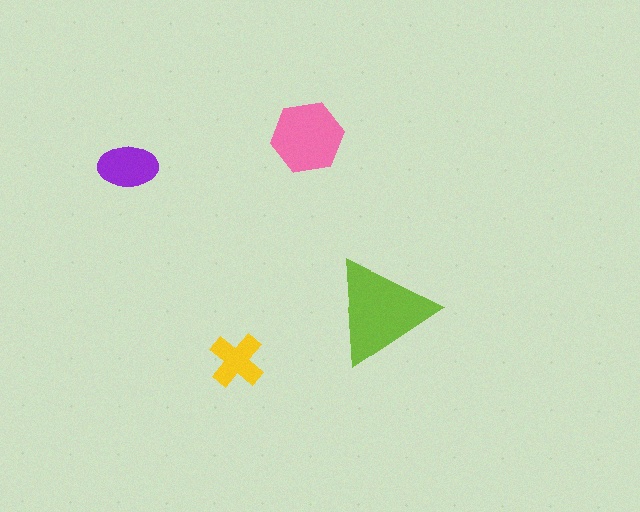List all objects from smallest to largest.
The yellow cross, the purple ellipse, the pink hexagon, the lime triangle.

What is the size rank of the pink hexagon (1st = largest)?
2nd.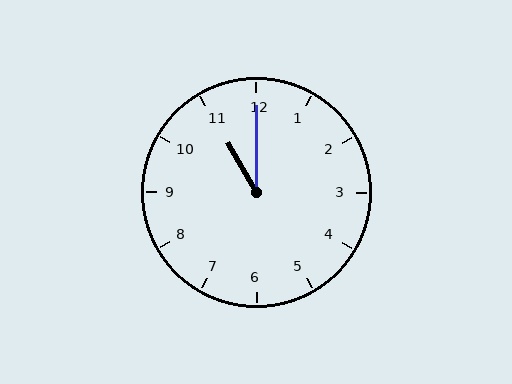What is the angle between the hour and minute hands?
Approximately 30 degrees.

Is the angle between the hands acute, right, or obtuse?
It is acute.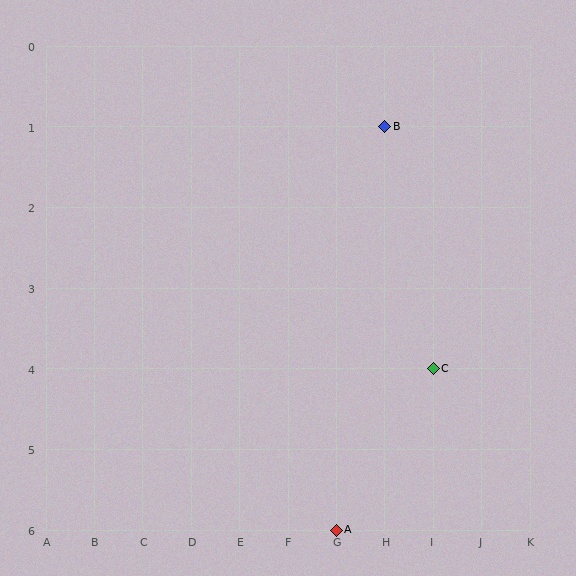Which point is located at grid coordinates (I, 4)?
Point C is at (I, 4).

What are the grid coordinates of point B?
Point B is at grid coordinates (H, 1).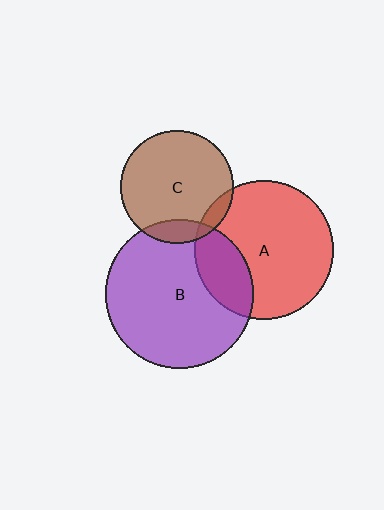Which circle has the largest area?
Circle B (purple).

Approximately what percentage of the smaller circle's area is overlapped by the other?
Approximately 25%.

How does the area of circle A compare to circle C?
Approximately 1.5 times.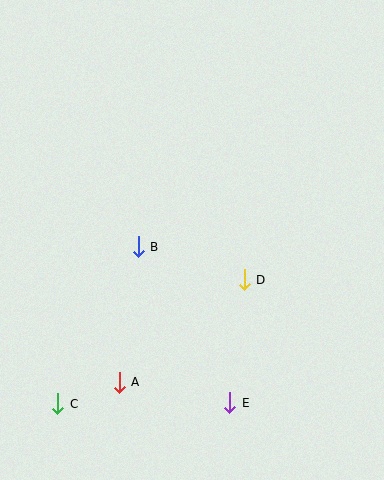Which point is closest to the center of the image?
Point B at (138, 247) is closest to the center.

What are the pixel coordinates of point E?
Point E is at (230, 403).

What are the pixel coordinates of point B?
Point B is at (138, 247).